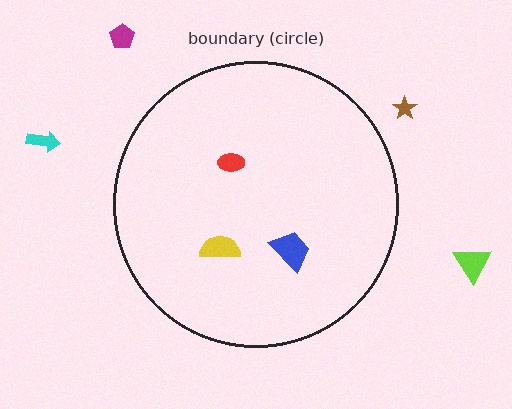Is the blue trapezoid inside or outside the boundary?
Inside.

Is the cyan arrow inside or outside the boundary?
Outside.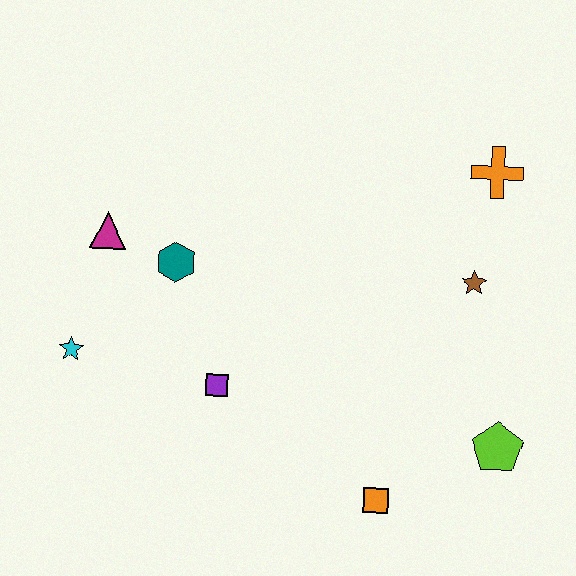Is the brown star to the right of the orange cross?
No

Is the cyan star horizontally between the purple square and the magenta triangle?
No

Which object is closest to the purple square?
The teal hexagon is closest to the purple square.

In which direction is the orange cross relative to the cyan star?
The orange cross is to the right of the cyan star.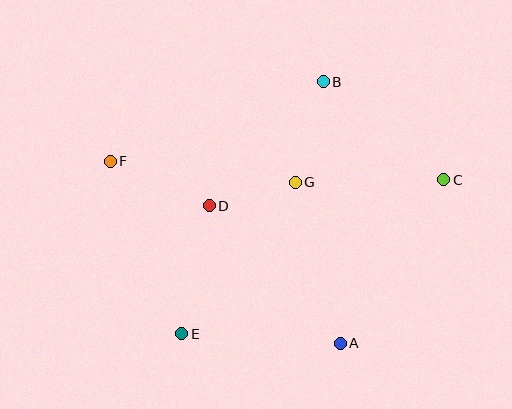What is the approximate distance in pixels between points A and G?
The distance between A and G is approximately 167 pixels.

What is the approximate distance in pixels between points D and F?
The distance between D and F is approximately 109 pixels.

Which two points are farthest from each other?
Points C and F are farthest from each other.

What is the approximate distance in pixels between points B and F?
The distance between B and F is approximately 228 pixels.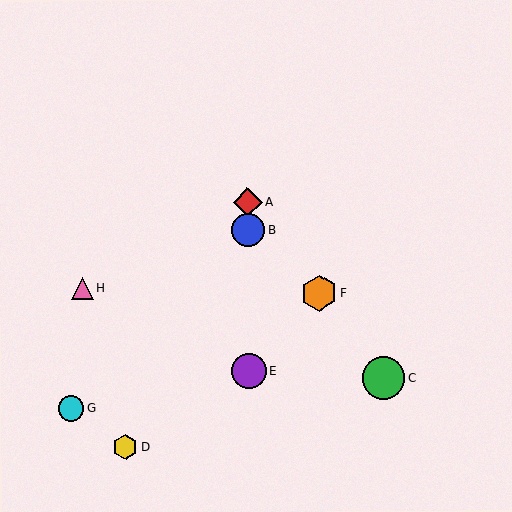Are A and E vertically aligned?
Yes, both are at x≈248.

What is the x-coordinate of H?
Object H is at x≈83.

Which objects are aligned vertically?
Objects A, B, E are aligned vertically.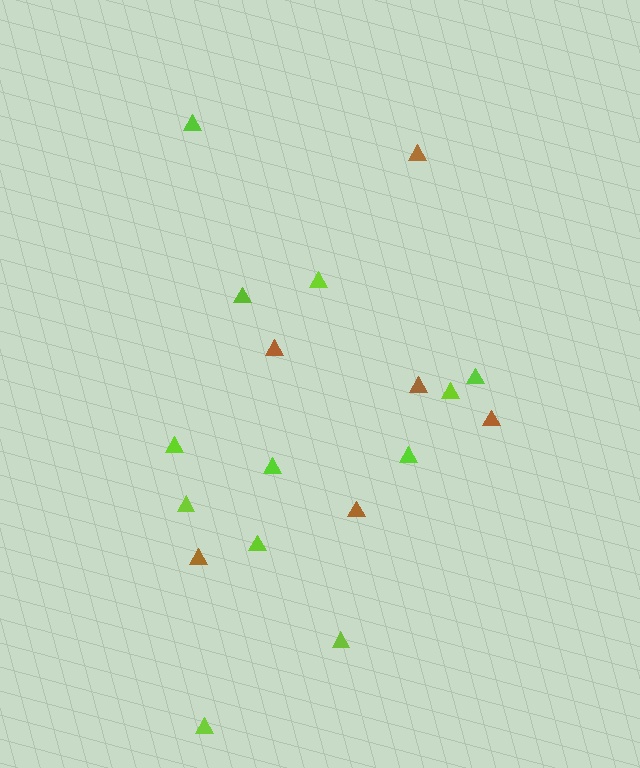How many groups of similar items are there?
There are 2 groups: one group of brown triangles (6) and one group of lime triangles (12).